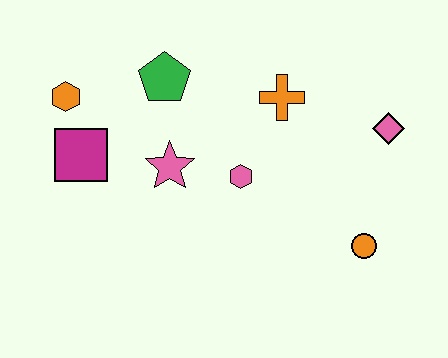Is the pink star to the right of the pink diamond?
No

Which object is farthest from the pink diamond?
The orange hexagon is farthest from the pink diamond.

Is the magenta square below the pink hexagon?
No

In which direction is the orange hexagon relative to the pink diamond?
The orange hexagon is to the left of the pink diamond.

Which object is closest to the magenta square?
The orange hexagon is closest to the magenta square.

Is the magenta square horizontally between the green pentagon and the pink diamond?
No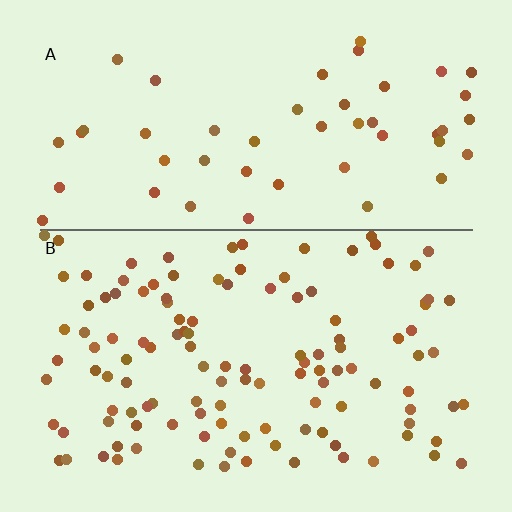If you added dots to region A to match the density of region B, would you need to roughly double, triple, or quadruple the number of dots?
Approximately double.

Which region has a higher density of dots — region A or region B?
B (the bottom).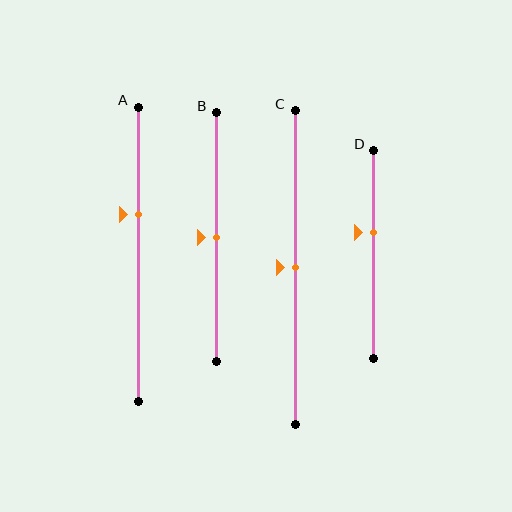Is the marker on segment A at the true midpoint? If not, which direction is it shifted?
No, the marker on segment A is shifted upward by about 14% of the segment length.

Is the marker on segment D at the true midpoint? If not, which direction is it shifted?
No, the marker on segment D is shifted upward by about 11% of the segment length.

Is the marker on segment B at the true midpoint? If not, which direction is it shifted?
Yes, the marker on segment B is at the true midpoint.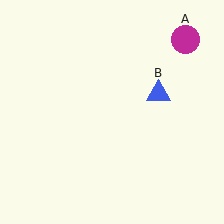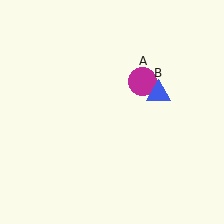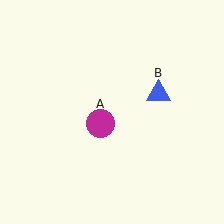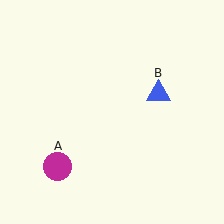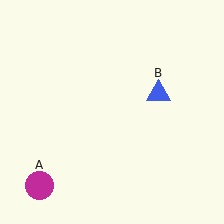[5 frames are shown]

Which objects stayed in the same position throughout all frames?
Blue triangle (object B) remained stationary.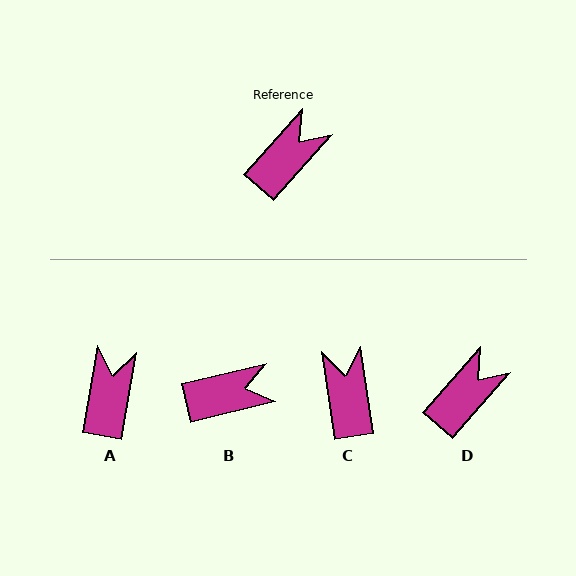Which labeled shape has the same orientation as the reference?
D.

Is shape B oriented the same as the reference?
No, it is off by about 35 degrees.